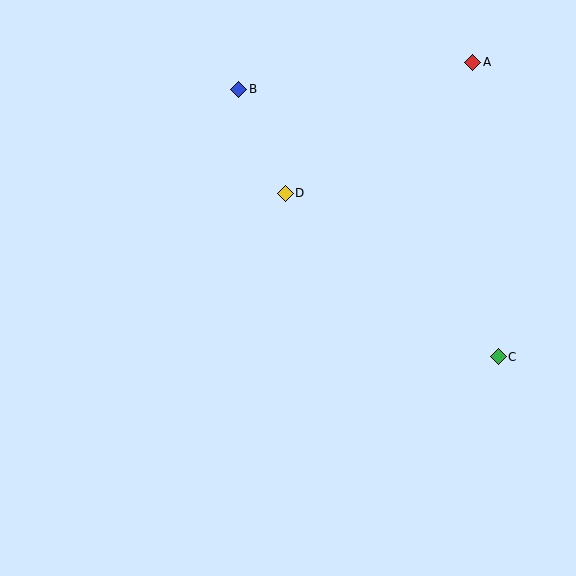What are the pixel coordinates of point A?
Point A is at (473, 62).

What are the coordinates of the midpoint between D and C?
The midpoint between D and C is at (392, 275).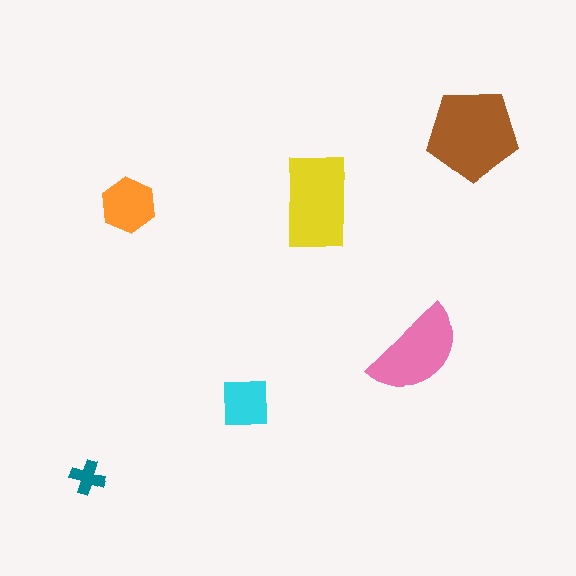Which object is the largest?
The brown pentagon.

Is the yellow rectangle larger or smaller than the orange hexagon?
Larger.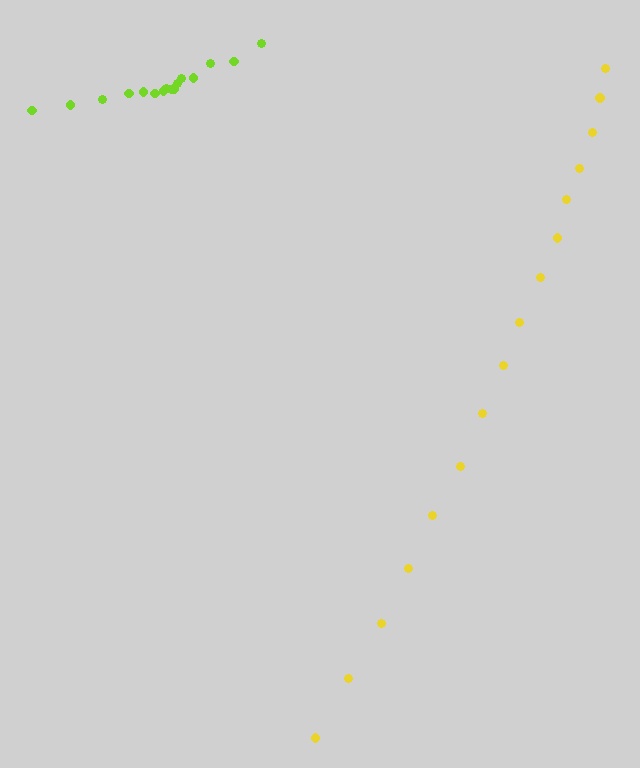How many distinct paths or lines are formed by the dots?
There are 2 distinct paths.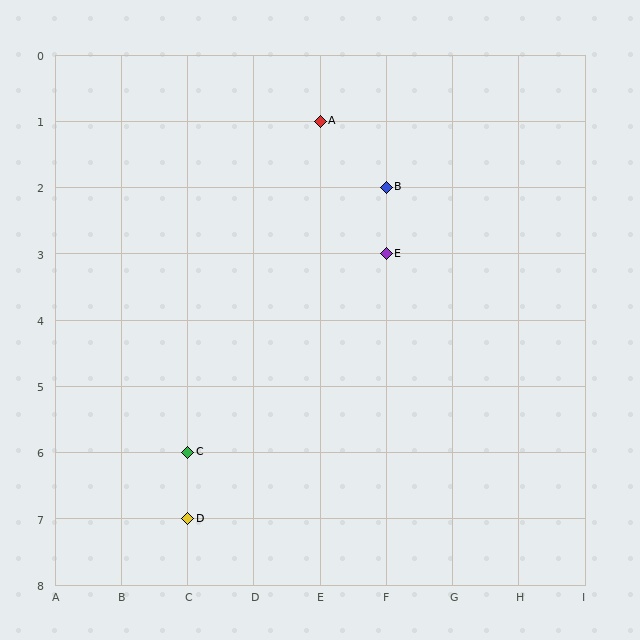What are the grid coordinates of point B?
Point B is at grid coordinates (F, 2).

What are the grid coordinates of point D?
Point D is at grid coordinates (C, 7).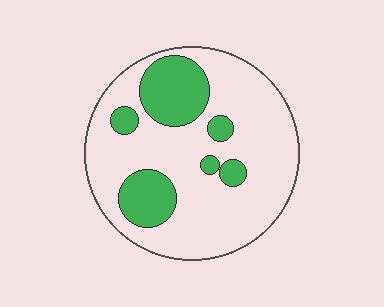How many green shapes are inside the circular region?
6.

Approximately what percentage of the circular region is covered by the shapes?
Approximately 25%.